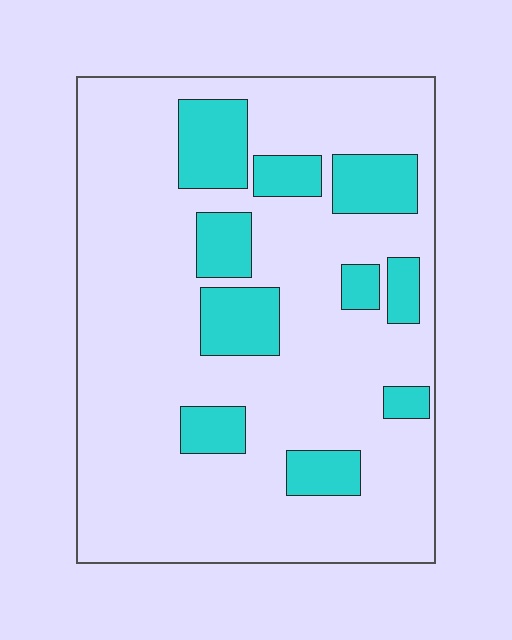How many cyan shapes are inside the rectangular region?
10.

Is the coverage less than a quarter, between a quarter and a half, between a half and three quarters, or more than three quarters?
Less than a quarter.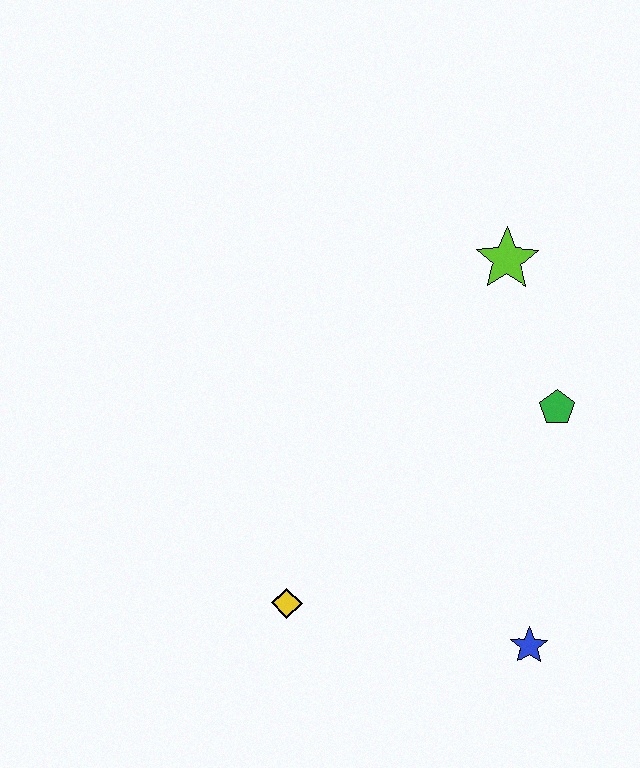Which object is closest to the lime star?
The green pentagon is closest to the lime star.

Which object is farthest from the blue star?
The lime star is farthest from the blue star.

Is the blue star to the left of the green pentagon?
Yes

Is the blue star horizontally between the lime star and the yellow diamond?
No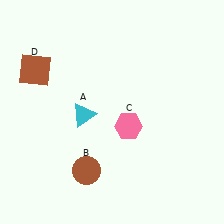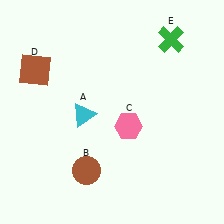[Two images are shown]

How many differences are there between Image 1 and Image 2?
There is 1 difference between the two images.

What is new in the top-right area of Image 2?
A green cross (E) was added in the top-right area of Image 2.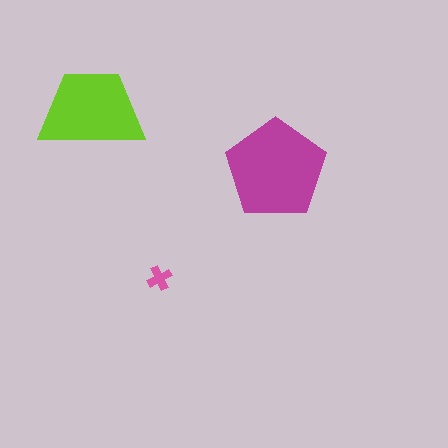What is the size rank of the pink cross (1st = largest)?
3rd.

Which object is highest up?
The lime trapezoid is topmost.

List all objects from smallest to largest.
The pink cross, the lime trapezoid, the magenta pentagon.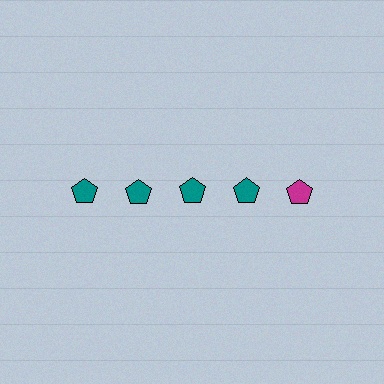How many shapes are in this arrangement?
There are 5 shapes arranged in a grid pattern.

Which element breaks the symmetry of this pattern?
The magenta pentagon in the top row, rightmost column breaks the symmetry. All other shapes are teal pentagons.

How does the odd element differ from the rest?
It has a different color: magenta instead of teal.